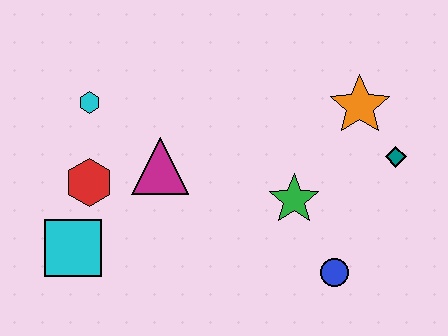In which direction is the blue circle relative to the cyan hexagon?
The blue circle is to the right of the cyan hexagon.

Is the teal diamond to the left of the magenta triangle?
No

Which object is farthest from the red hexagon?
The teal diamond is farthest from the red hexagon.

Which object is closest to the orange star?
The teal diamond is closest to the orange star.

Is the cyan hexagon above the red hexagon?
Yes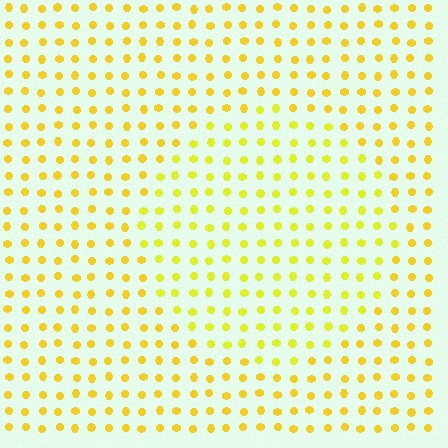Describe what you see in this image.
The image is filled with small yellow elements in a uniform arrangement. A circle-shaped region is visible where the elements are tinted to a slightly different hue, forming a subtle color boundary.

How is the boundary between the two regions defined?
The boundary is defined purely by a slight shift in hue (about 16 degrees). Spacing, size, and orientation are identical on both sides.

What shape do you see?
I see a circle.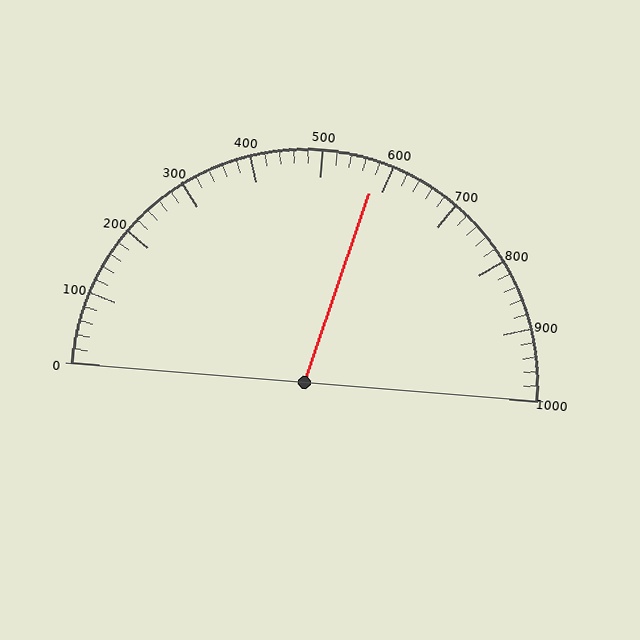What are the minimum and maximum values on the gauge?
The gauge ranges from 0 to 1000.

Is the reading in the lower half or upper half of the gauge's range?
The reading is in the upper half of the range (0 to 1000).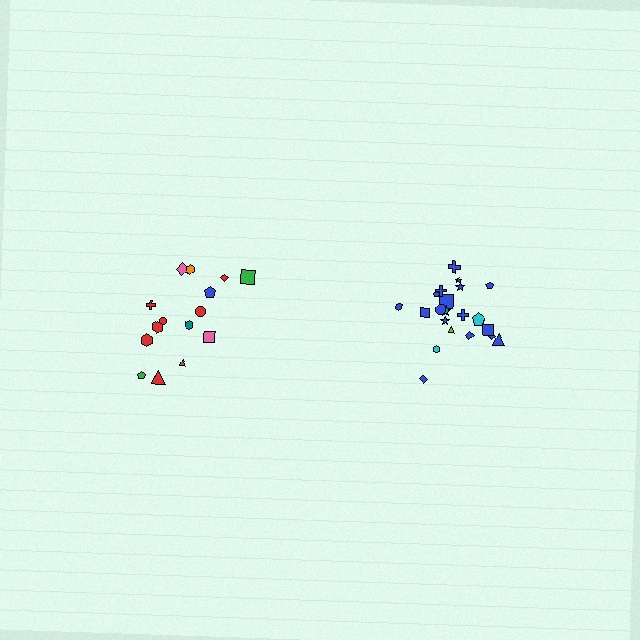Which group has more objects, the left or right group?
The right group.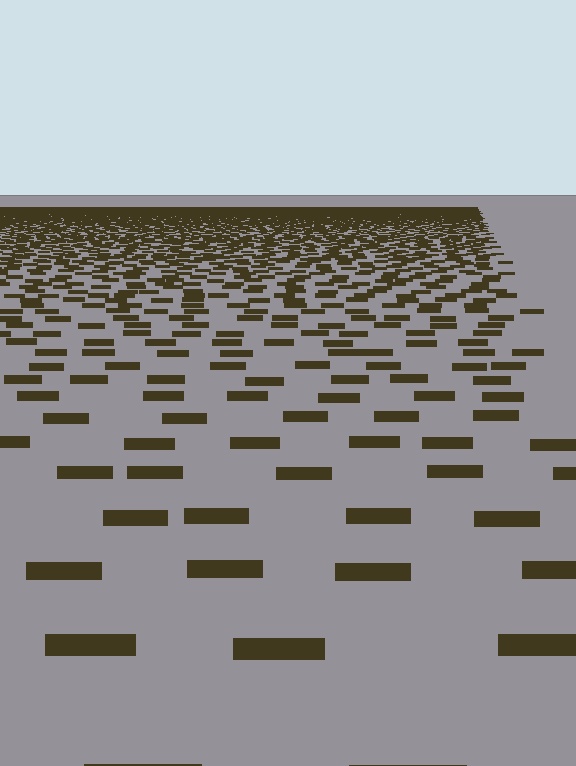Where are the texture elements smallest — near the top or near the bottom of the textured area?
Near the top.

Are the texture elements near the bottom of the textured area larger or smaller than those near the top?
Larger. Near the bottom, elements are closer to the viewer and appear at a bigger on-screen size.